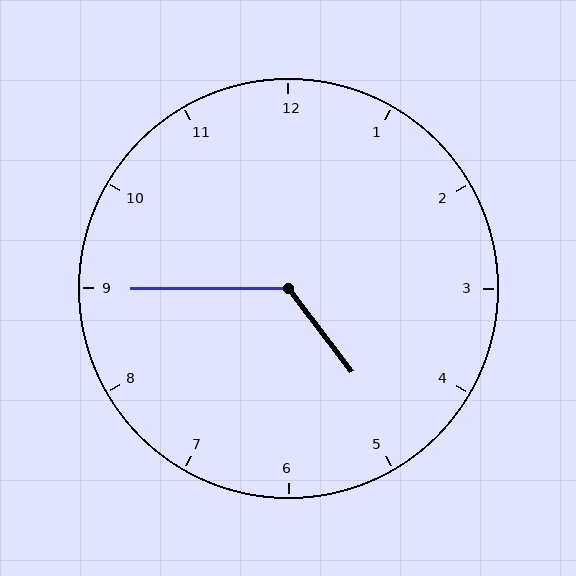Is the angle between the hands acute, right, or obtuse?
It is obtuse.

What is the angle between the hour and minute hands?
Approximately 128 degrees.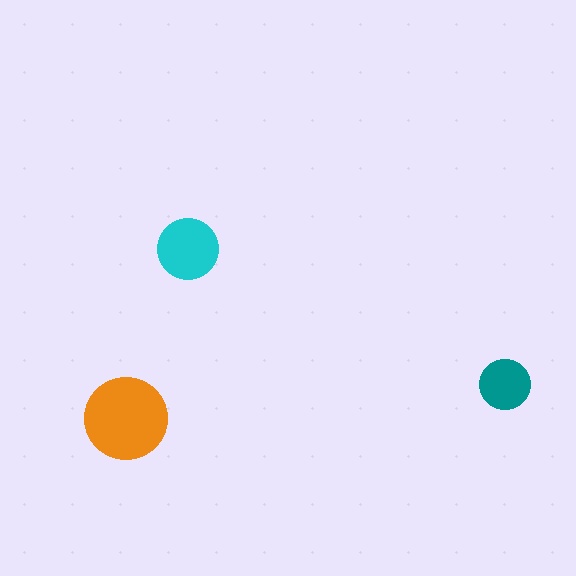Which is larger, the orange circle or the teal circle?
The orange one.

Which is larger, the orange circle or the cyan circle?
The orange one.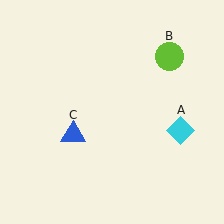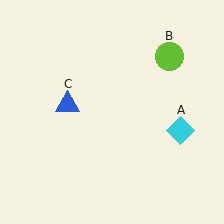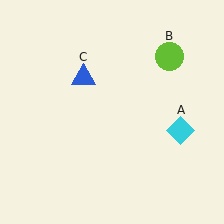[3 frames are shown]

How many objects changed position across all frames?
1 object changed position: blue triangle (object C).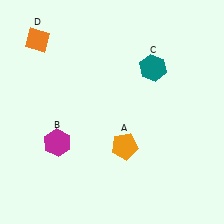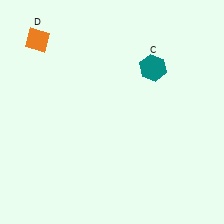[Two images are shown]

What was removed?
The magenta hexagon (B), the orange pentagon (A) were removed in Image 2.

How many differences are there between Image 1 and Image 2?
There are 2 differences between the two images.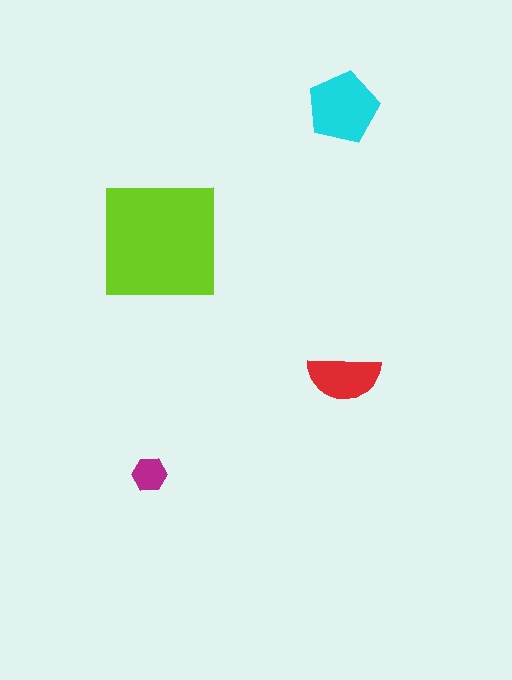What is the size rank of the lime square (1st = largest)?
1st.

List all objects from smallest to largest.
The magenta hexagon, the red semicircle, the cyan pentagon, the lime square.